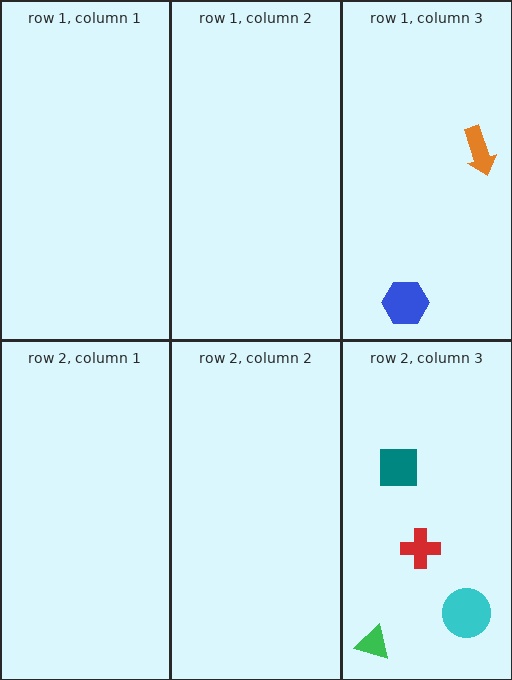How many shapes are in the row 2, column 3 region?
4.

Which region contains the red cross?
The row 2, column 3 region.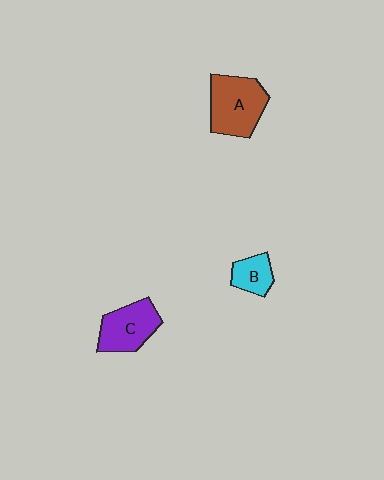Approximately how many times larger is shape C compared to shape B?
Approximately 1.8 times.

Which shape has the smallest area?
Shape B (cyan).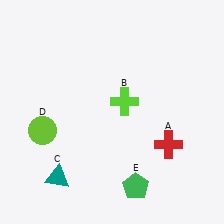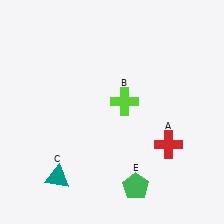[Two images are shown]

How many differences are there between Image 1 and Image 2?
There is 1 difference between the two images.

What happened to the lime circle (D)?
The lime circle (D) was removed in Image 2. It was in the bottom-left area of Image 1.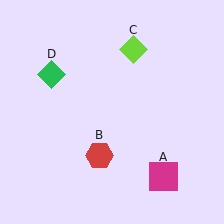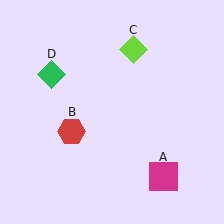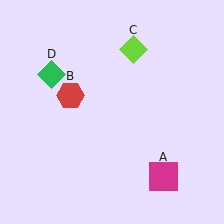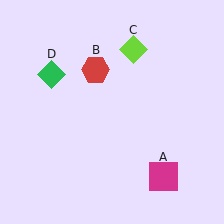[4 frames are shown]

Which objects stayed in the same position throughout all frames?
Magenta square (object A) and lime diamond (object C) and green diamond (object D) remained stationary.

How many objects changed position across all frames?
1 object changed position: red hexagon (object B).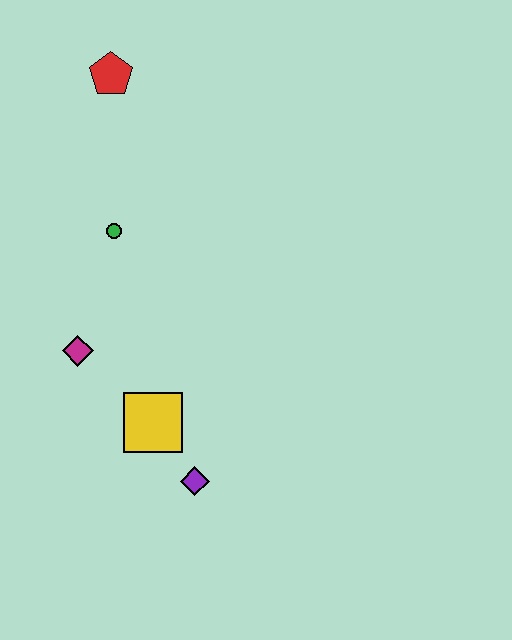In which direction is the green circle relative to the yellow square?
The green circle is above the yellow square.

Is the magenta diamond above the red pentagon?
No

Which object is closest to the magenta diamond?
The yellow square is closest to the magenta diamond.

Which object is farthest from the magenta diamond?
The red pentagon is farthest from the magenta diamond.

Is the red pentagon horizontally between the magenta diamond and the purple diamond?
Yes